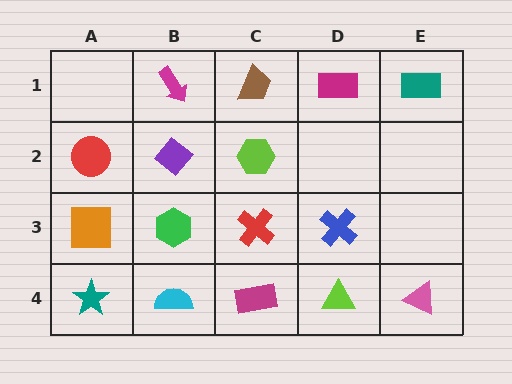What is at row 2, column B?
A purple diamond.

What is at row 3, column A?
An orange square.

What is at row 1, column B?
A magenta arrow.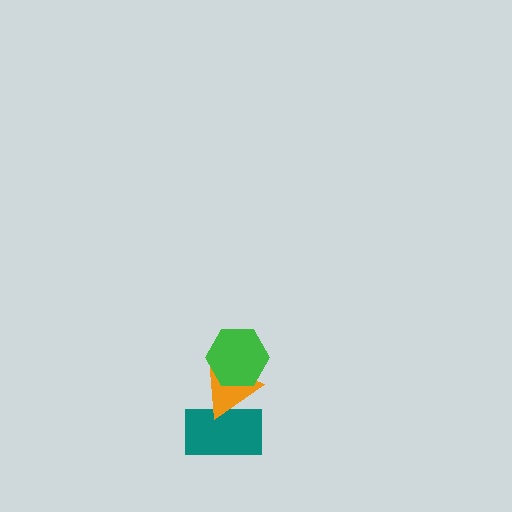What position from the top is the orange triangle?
The orange triangle is 2nd from the top.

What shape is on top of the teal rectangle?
The orange triangle is on top of the teal rectangle.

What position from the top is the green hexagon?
The green hexagon is 1st from the top.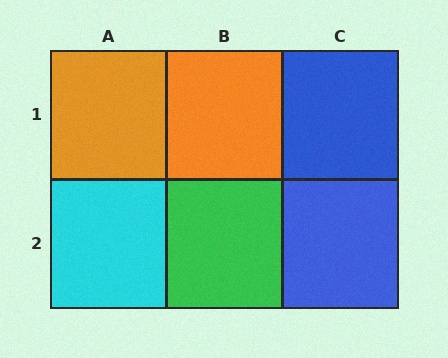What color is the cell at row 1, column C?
Blue.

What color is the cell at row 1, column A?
Orange.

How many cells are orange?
2 cells are orange.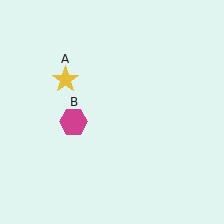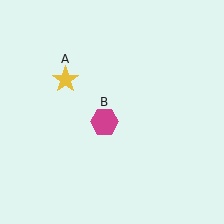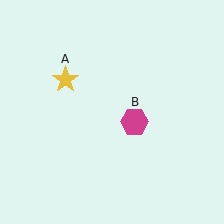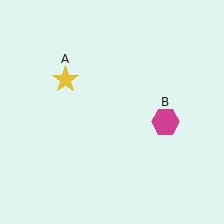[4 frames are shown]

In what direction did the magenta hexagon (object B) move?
The magenta hexagon (object B) moved right.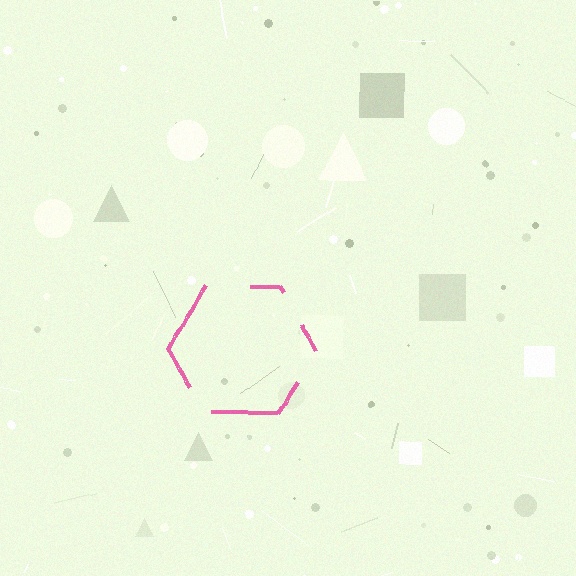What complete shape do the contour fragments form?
The contour fragments form a hexagon.